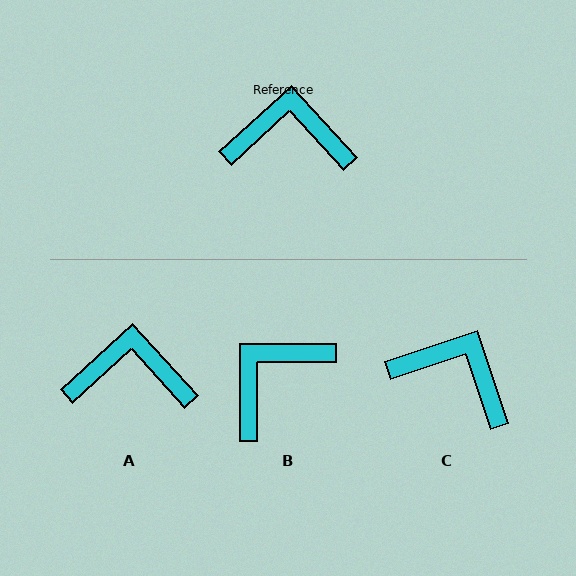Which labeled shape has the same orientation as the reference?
A.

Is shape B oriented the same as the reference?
No, it is off by about 48 degrees.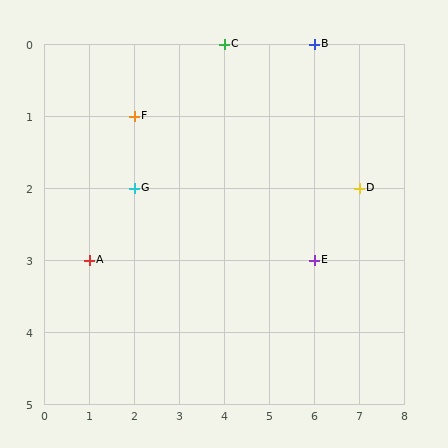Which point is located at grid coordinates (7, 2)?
Point D is at (7, 2).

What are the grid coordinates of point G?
Point G is at grid coordinates (2, 2).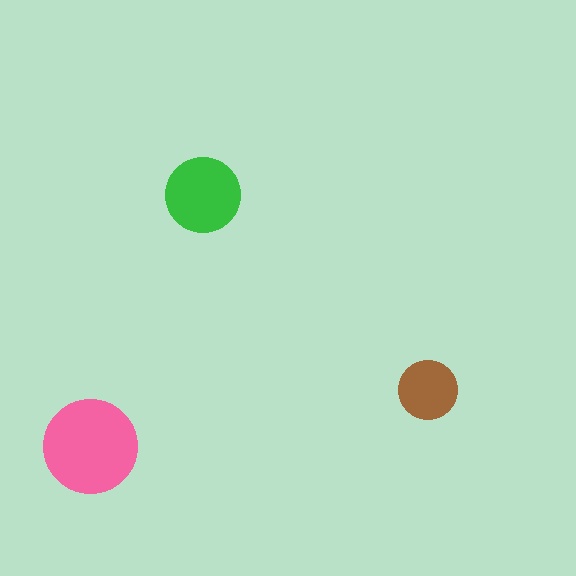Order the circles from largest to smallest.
the pink one, the green one, the brown one.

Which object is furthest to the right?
The brown circle is rightmost.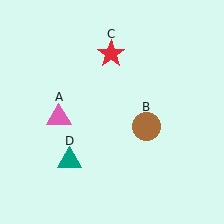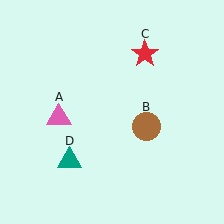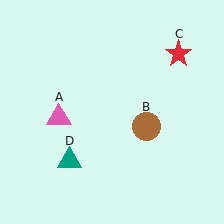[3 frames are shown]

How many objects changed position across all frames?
1 object changed position: red star (object C).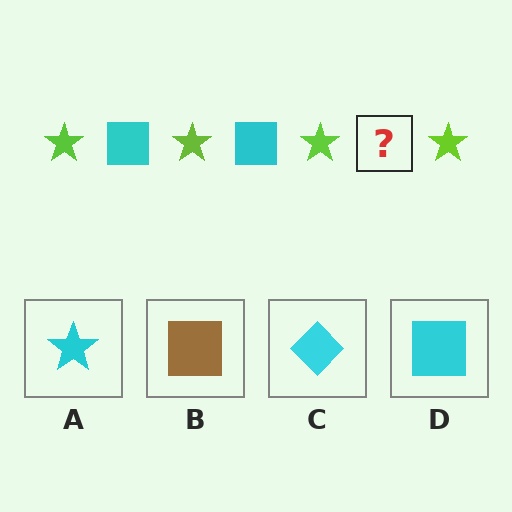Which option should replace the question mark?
Option D.